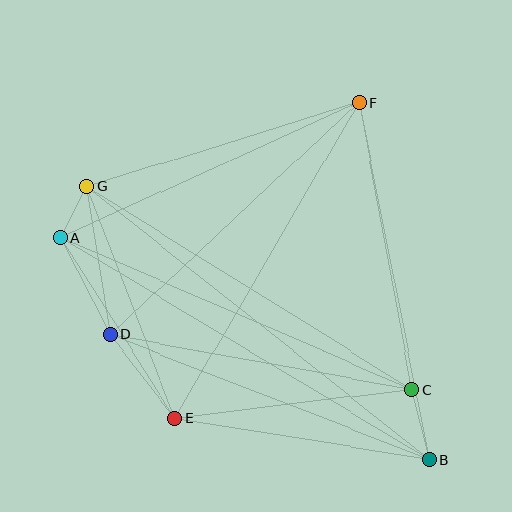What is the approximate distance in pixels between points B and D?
The distance between B and D is approximately 343 pixels.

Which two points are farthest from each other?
Points B and G are farthest from each other.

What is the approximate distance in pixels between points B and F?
The distance between B and F is approximately 364 pixels.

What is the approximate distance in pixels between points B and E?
The distance between B and E is approximately 258 pixels.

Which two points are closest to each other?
Points A and G are closest to each other.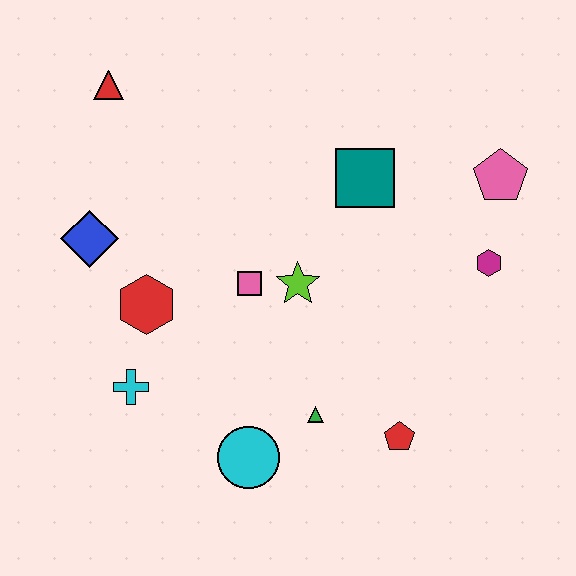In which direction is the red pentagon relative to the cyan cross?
The red pentagon is to the right of the cyan cross.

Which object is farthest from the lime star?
The red triangle is farthest from the lime star.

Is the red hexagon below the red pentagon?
No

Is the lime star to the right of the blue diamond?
Yes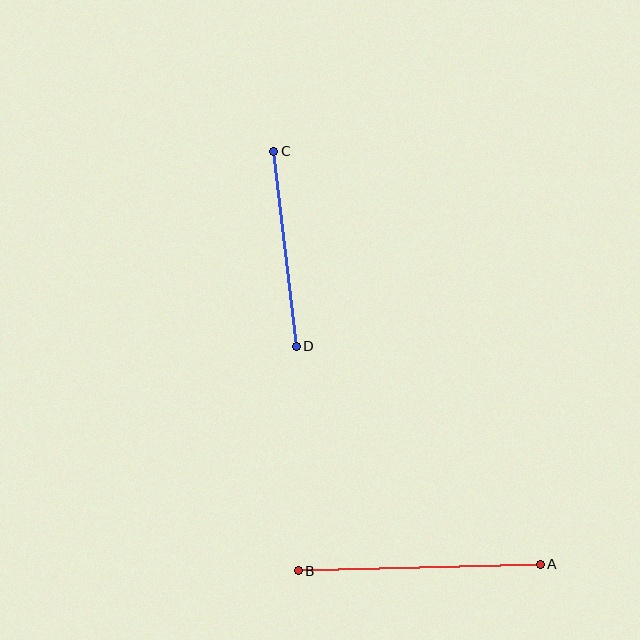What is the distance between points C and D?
The distance is approximately 196 pixels.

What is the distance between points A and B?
The distance is approximately 242 pixels.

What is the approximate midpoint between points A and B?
The midpoint is at approximately (419, 567) pixels.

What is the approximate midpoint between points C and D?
The midpoint is at approximately (285, 249) pixels.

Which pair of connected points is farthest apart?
Points A and B are farthest apart.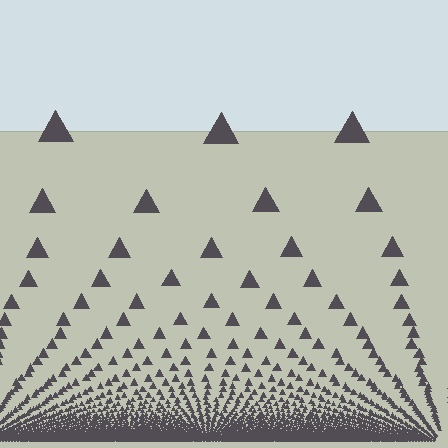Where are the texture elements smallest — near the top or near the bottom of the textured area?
Near the bottom.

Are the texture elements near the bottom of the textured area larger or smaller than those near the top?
Smaller. The gradient is inverted — elements near the bottom are smaller and denser.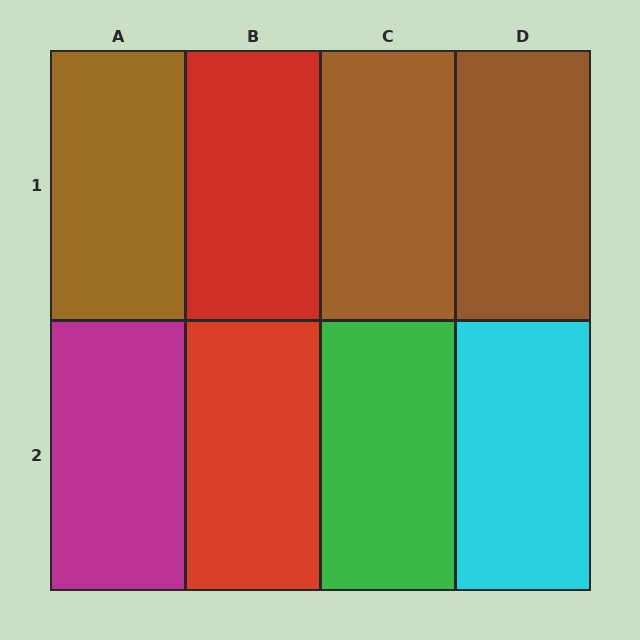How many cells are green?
1 cell is green.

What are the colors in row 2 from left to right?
Magenta, red, green, cyan.